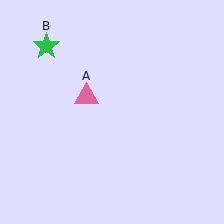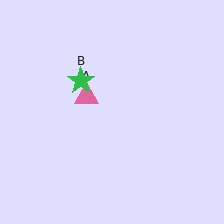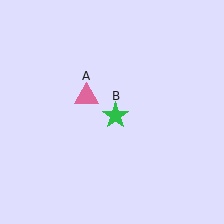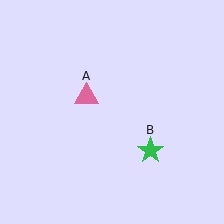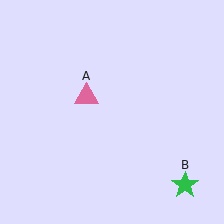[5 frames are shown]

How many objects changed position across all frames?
1 object changed position: green star (object B).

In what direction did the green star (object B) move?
The green star (object B) moved down and to the right.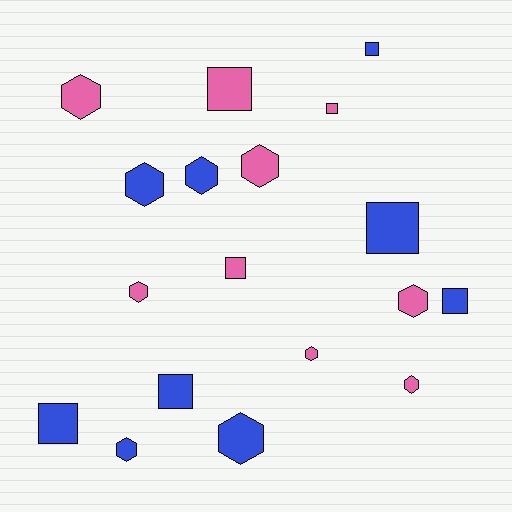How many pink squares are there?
There are 3 pink squares.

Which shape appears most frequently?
Hexagon, with 10 objects.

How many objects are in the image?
There are 18 objects.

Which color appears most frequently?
Pink, with 9 objects.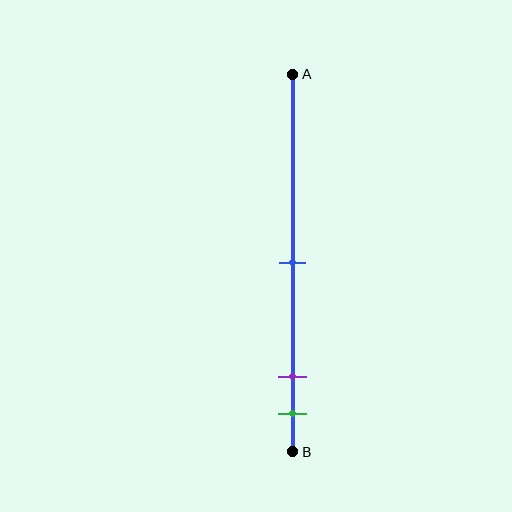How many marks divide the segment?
There are 3 marks dividing the segment.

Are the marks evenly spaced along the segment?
No, the marks are not evenly spaced.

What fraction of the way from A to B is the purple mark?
The purple mark is approximately 80% (0.8) of the way from A to B.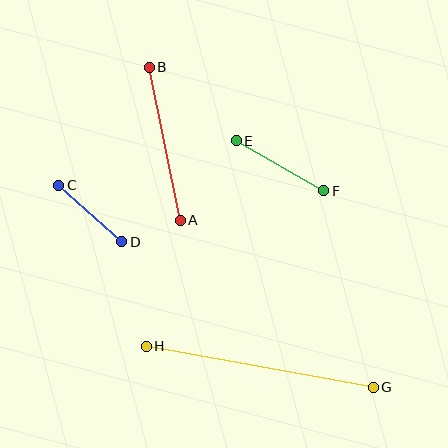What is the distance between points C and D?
The distance is approximately 84 pixels.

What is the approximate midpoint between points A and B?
The midpoint is at approximately (165, 144) pixels.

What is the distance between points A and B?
The distance is approximately 156 pixels.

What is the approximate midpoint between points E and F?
The midpoint is at approximately (280, 166) pixels.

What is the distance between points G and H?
The distance is approximately 231 pixels.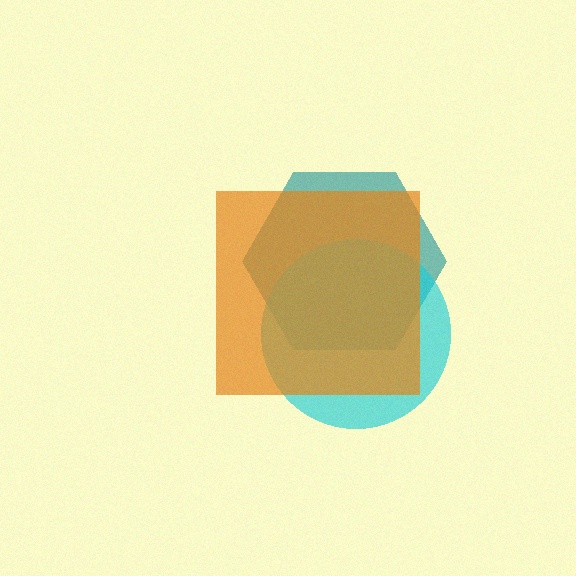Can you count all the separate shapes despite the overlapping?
Yes, there are 3 separate shapes.